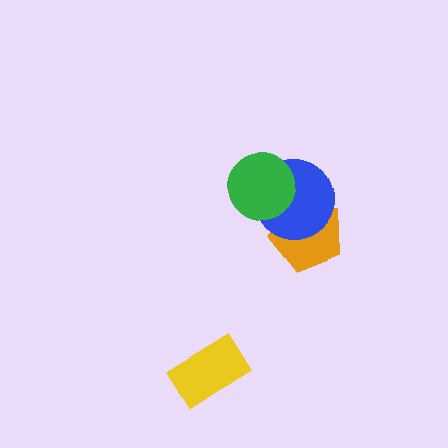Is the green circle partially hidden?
No, no other shape covers it.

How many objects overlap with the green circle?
1 object overlaps with the green circle.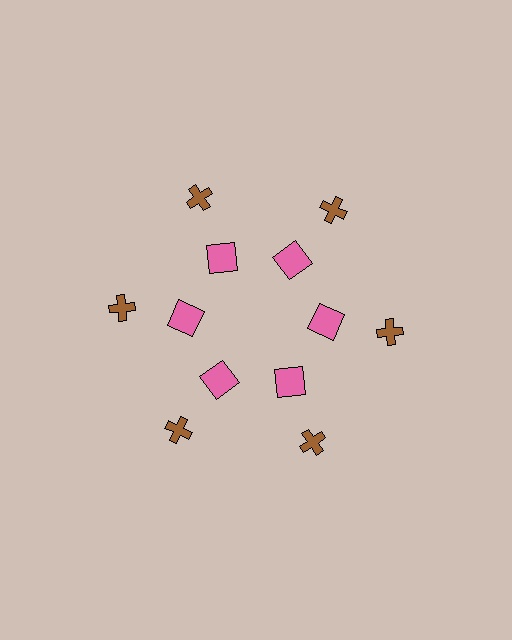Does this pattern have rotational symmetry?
Yes, this pattern has 6-fold rotational symmetry. It looks the same after rotating 60 degrees around the center.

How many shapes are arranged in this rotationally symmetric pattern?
There are 12 shapes, arranged in 6 groups of 2.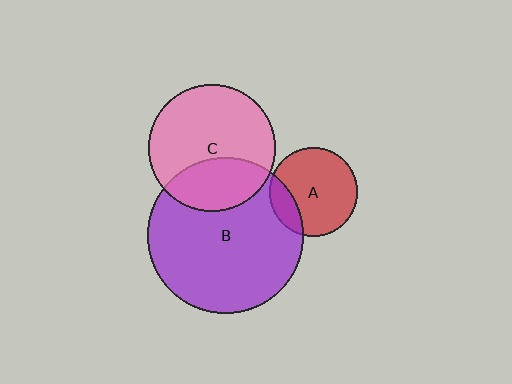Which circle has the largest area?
Circle B (purple).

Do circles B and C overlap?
Yes.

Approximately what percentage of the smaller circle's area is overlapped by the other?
Approximately 30%.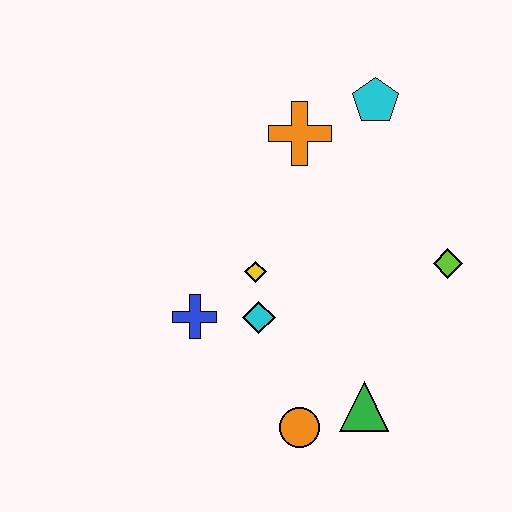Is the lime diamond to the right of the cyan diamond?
Yes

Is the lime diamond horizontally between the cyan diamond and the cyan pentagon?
No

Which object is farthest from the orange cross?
The orange circle is farthest from the orange cross.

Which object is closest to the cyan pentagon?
The orange cross is closest to the cyan pentagon.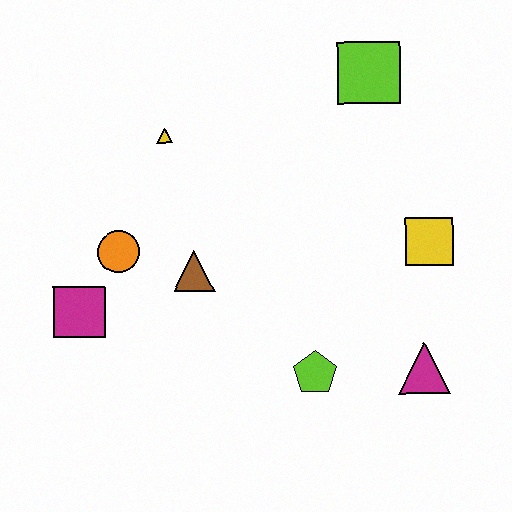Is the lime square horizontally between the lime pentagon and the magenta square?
No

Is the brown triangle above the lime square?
No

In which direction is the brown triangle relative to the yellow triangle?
The brown triangle is below the yellow triangle.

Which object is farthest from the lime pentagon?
The lime square is farthest from the lime pentagon.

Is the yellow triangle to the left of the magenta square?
No